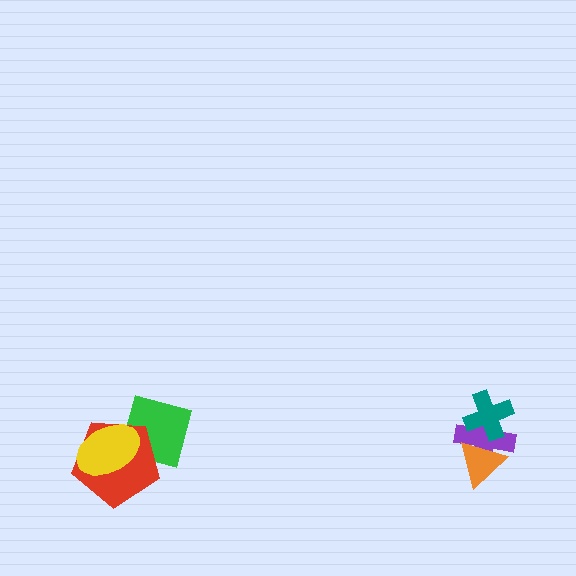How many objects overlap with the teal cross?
1 object overlaps with the teal cross.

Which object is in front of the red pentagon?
The yellow ellipse is in front of the red pentagon.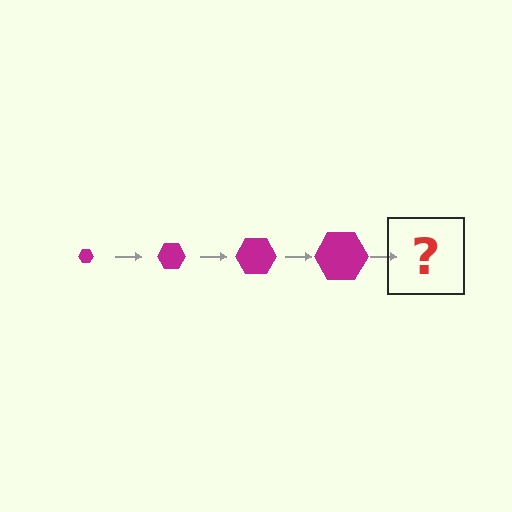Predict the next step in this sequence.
The next step is a magenta hexagon, larger than the previous one.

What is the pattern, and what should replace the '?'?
The pattern is that the hexagon gets progressively larger each step. The '?' should be a magenta hexagon, larger than the previous one.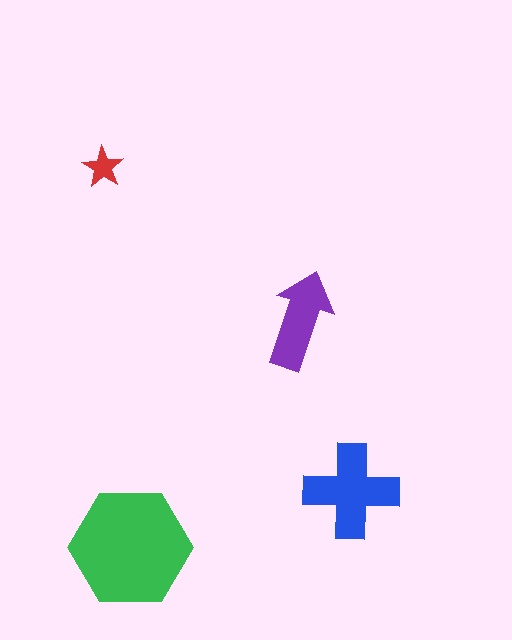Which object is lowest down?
The green hexagon is bottommost.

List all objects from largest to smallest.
The green hexagon, the blue cross, the purple arrow, the red star.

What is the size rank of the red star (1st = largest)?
4th.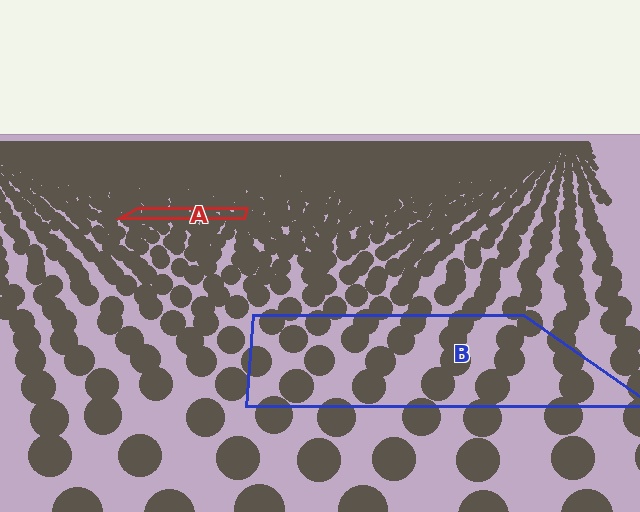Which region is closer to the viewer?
Region B is closer. The texture elements there are larger and more spread out.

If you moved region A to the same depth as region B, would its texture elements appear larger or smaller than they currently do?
They would appear larger. At a closer depth, the same texture elements are projected at a bigger on-screen size.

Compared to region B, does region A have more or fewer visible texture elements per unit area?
Region A has more texture elements per unit area — they are packed more densely because it is farther away.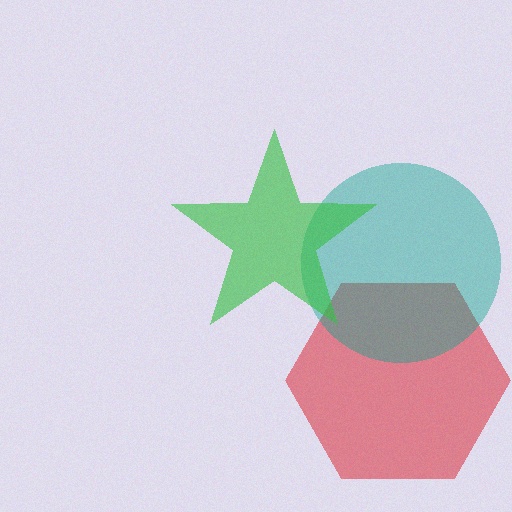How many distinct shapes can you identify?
There are 3 distinct shapes: a red hexagon, a teal circle, a green star.